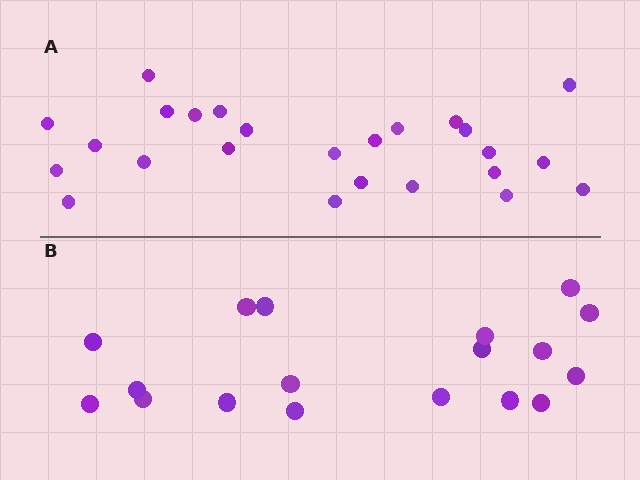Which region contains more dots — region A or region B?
Region A (the top region) has more dots.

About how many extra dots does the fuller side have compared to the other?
Region A has roughly 8 or so more dots than region B.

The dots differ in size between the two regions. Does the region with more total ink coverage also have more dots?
No. Region B has more total ink coverage because its dots are larger, but region A actually contains more individual dots. Total area can be misleading — the number of items is what matters here.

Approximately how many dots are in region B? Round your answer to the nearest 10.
About 20 dots. (The exact count is 18, which rounds to 20.)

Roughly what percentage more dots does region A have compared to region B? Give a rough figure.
About 40% more.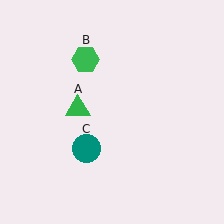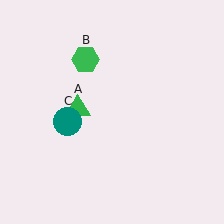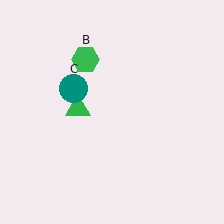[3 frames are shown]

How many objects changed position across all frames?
1 object changed position: teal circle (object C).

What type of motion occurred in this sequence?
The teal circle (object C) rotated clockwise around the center of the scene.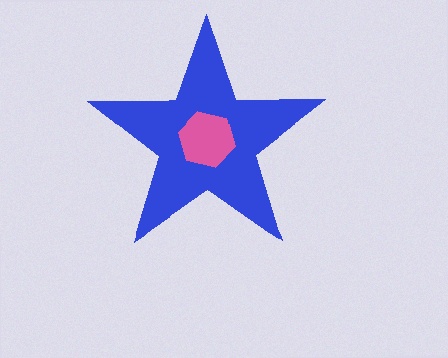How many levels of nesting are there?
2.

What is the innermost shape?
The pink hexagon.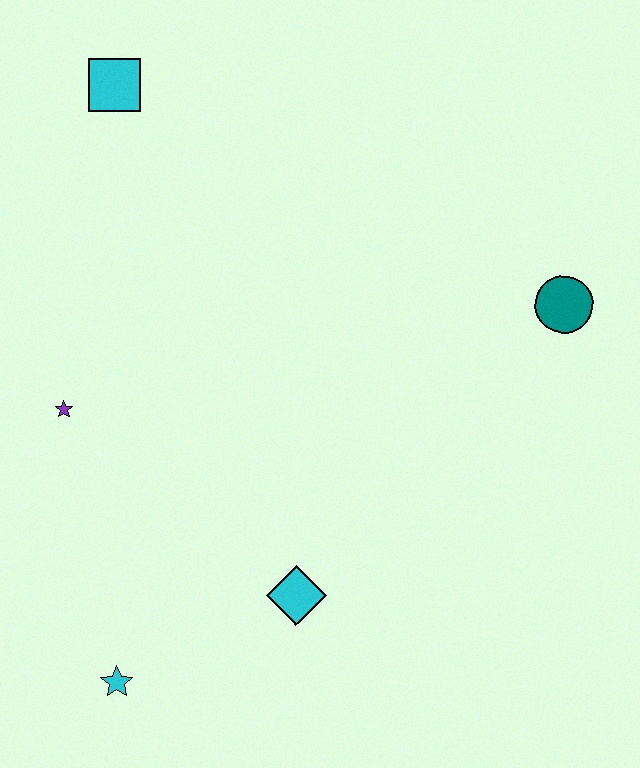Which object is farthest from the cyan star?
The cyan square is farthest from the cyan star.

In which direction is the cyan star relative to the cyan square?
The cyan star is below the cyan square.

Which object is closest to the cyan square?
The purple star is closest to the cyan square.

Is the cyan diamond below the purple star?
Yes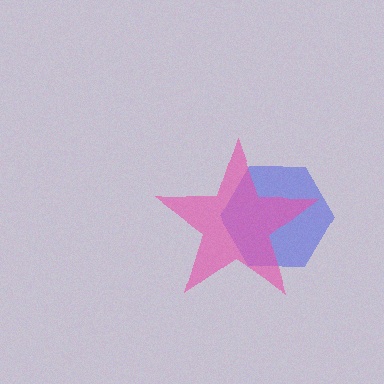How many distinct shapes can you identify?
There are 2 distinct shapes: a blue hexagon, a pink star.